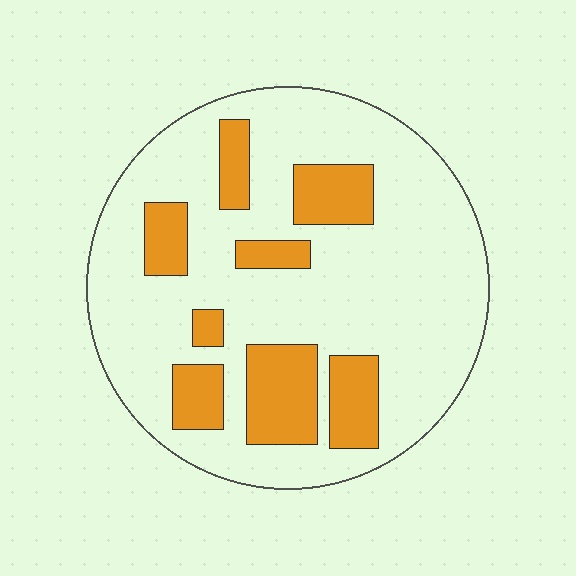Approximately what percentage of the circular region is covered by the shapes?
Approximately 25%.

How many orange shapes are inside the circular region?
8.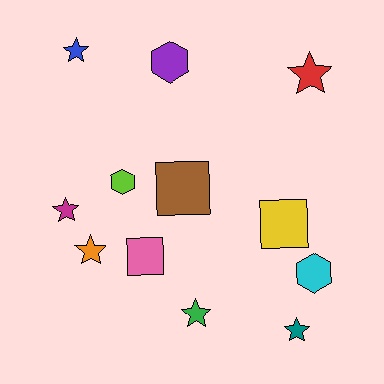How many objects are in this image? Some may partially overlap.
There are 12 objects.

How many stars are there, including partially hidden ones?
There are 6 stars.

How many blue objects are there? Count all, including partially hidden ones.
There is 1 blue object.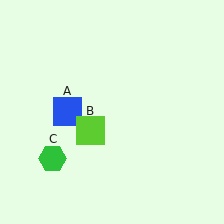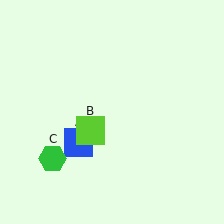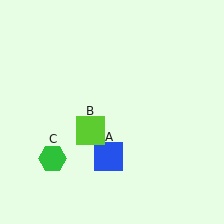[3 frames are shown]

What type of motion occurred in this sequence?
The blue square (object A) rotated counterclockwise around the center of the scene.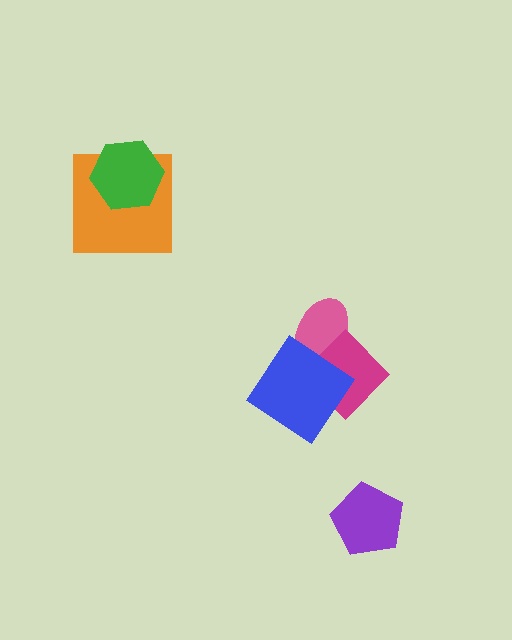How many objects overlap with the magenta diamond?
2 objects overlap with the magenta diamond.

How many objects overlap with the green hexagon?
1 object overlaps with the green hexagon.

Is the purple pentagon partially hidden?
No, no other shape covers it.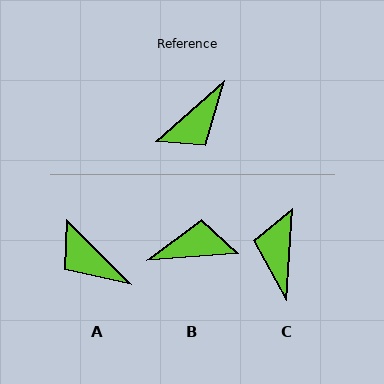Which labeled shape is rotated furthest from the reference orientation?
B, about 142 degrees away.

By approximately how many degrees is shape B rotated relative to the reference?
Approximately 142 degrees counter-clockwise.